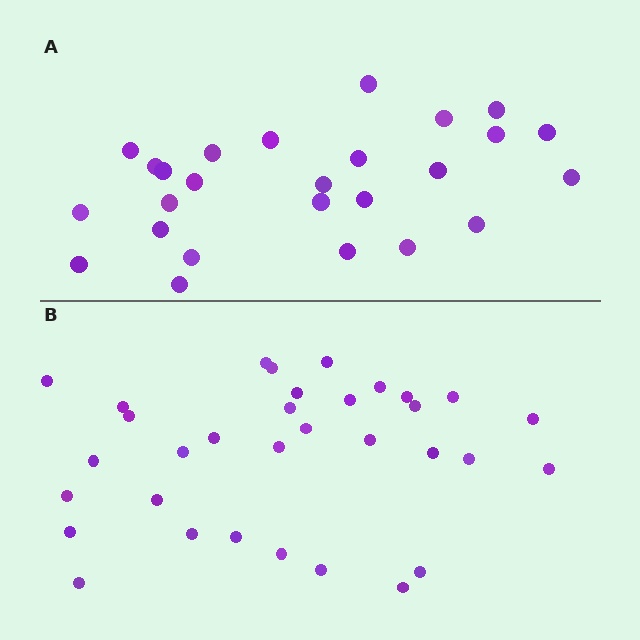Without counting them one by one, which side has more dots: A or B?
Region B (the bottom region) has more dots.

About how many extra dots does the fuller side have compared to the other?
Region B has roughly 8 or so more dots than region A.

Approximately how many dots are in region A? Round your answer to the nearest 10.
About 30 dots. (The exact count is 26, which rounds to 30.)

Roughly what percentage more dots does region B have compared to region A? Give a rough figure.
About 25% more.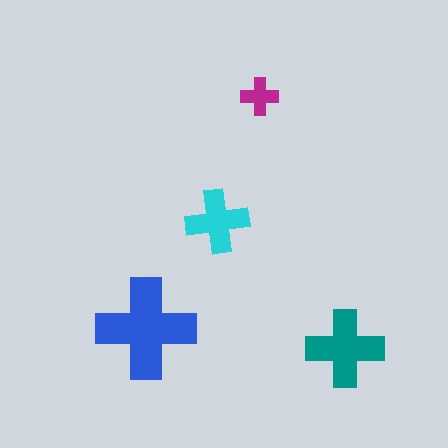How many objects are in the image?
There are 4 objects in the image.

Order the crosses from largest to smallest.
the blue one, the teal one, the cyan one, the magenta one.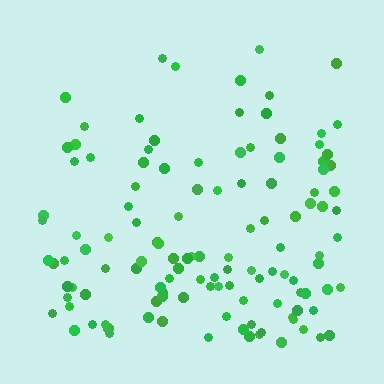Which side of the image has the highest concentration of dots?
The bottom.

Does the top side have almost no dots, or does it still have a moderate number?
Still a moderate number, just noticeably fewer than the bottom.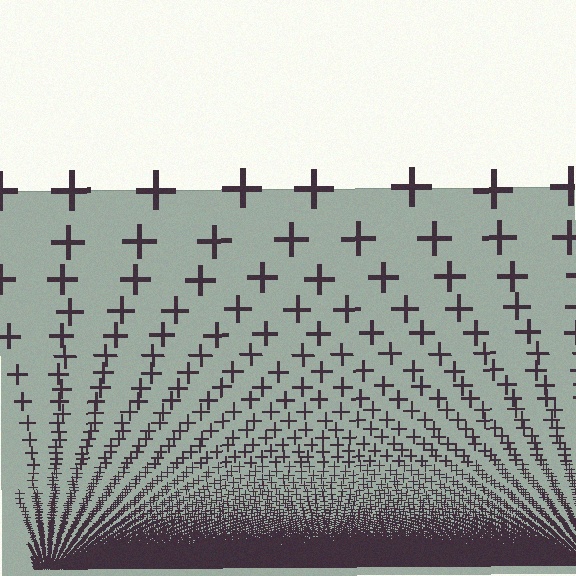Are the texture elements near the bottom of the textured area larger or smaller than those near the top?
Smaller. The gradient is inverted — elements near the bottom are smaller and denser.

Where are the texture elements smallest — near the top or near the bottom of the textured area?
Near the bottom.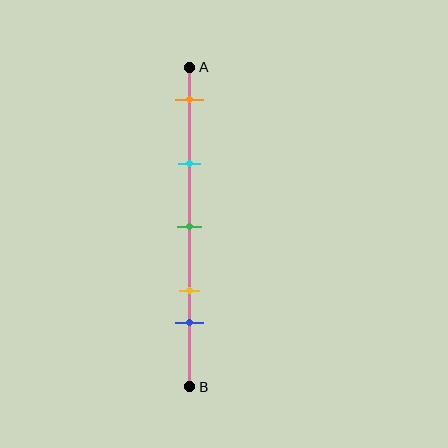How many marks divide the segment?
There are 5 marks dividing the segment.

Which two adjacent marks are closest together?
The yellow and blue marks are the closest adjacent pair.